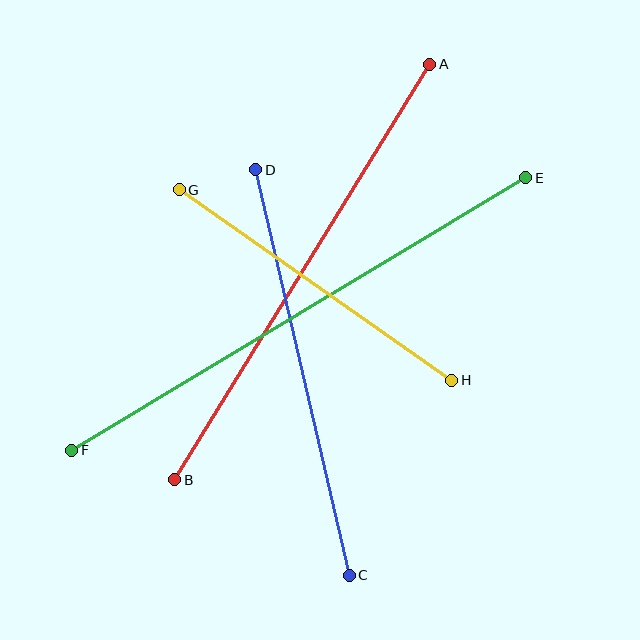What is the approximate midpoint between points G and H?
The midpoint is at approximately (316, 285) pixels.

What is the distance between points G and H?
The distance is approximately 333 pixels.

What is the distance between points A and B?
The distance is approximately 487 pixels.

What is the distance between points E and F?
The distance is approximately 529 pixels.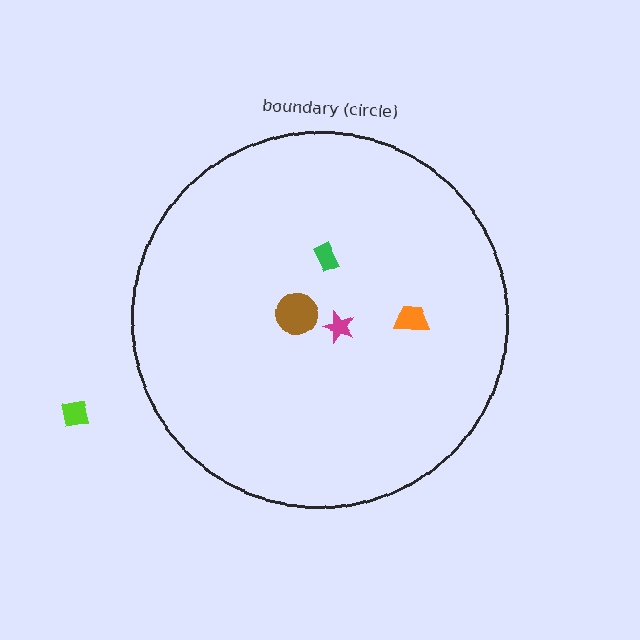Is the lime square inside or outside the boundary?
Outside.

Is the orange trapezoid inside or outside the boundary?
Inside.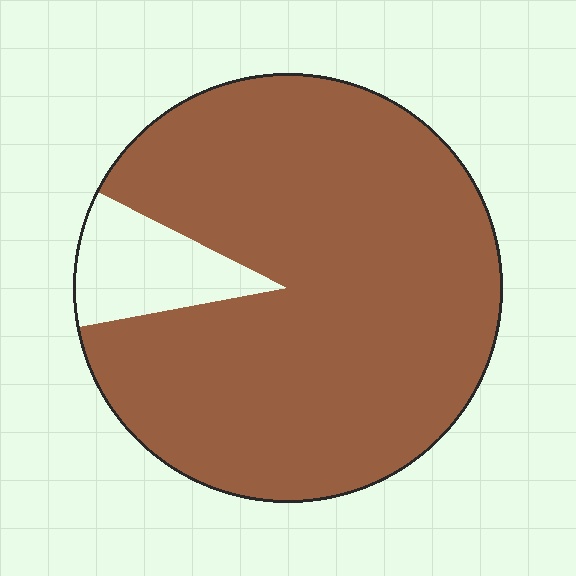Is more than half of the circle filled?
Yes.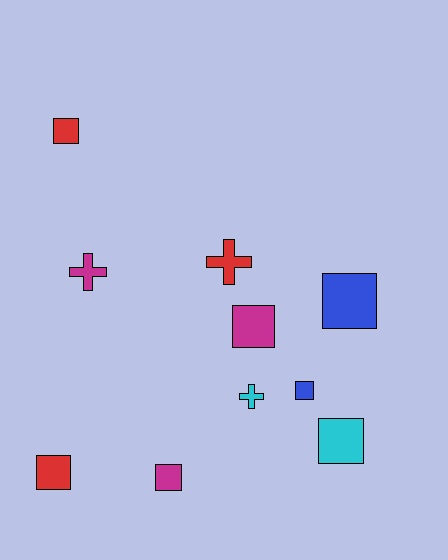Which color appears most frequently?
Red, with 3 objects.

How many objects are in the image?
There are 10 objects.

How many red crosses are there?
There is 1 red cross.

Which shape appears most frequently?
Square, with 7 objects.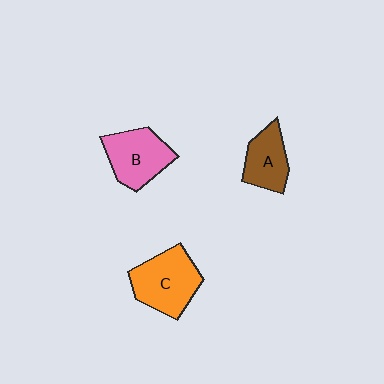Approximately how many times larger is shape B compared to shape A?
Approximately 1.3 times.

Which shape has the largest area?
Shape C (orange).